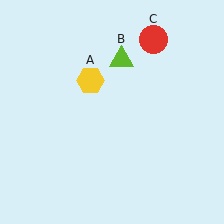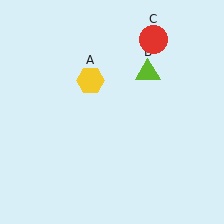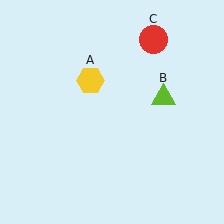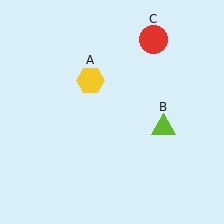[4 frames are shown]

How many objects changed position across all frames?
1 object changed position: lime triangle (object B).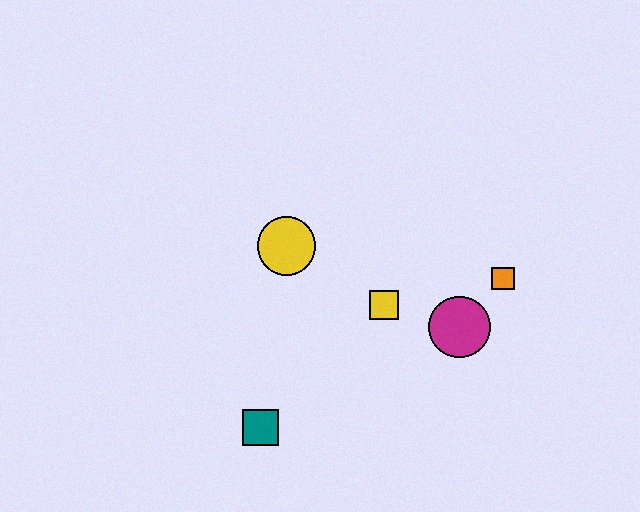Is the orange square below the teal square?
No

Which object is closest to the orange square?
The magenta circle is closest to the orange square.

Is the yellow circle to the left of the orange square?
Yes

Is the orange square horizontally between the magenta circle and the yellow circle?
No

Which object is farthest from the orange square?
The teal square is farthest from the orange square.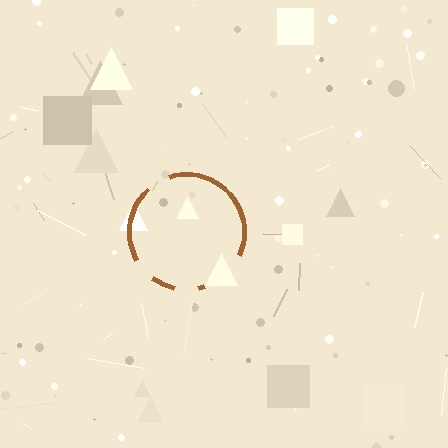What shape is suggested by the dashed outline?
The dashed outline suggests a circle.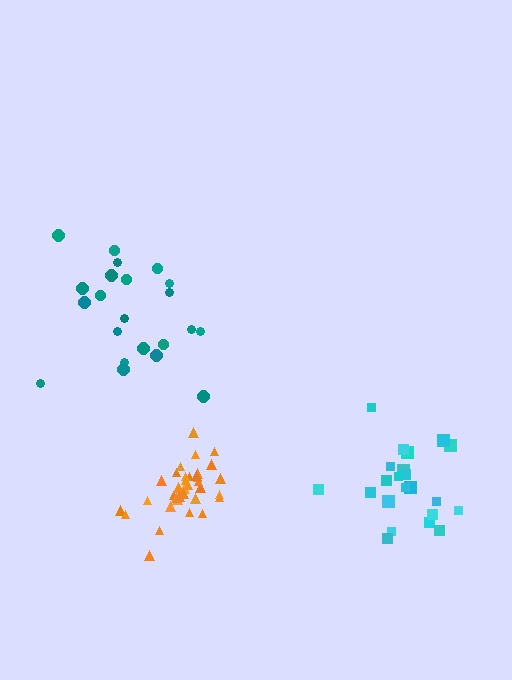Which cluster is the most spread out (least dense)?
Teal.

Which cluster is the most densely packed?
Orange.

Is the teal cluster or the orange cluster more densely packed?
Orange.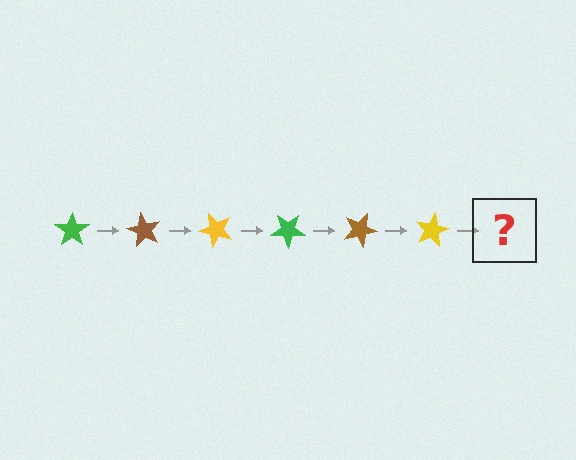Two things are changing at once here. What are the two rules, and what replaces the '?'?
The two rules are that it rotates 60 degrees each step and the color cycles through green, brown, and yellow. The '?' should be a green star, rotated 360 degrees from the start.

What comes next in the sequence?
The next element should be a green star, rotated 360 degrees from the start.